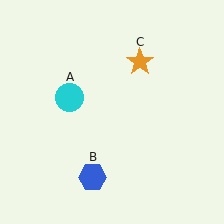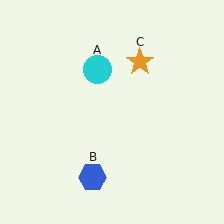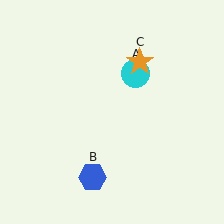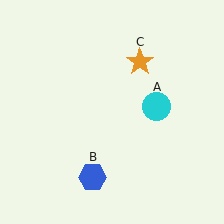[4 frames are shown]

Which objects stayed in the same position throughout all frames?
Blue hexagon (object B) and orange star (object C) remained stationary.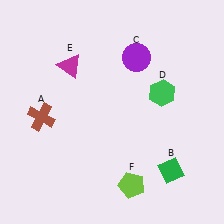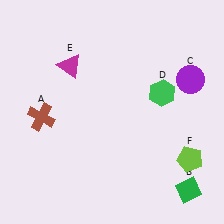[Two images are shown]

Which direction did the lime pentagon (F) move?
The lime pentagon (F) moved right.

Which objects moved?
The objects that moved are: the green diamond (B), the purple circle (C), the lime pentagon (F).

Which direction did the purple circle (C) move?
The purple circle (C) moved right.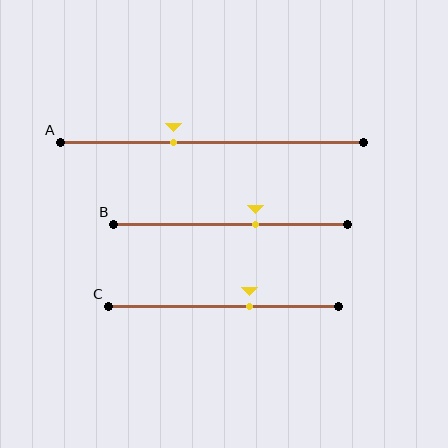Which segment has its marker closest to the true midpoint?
Segment B has its marker closest to the true midpoint.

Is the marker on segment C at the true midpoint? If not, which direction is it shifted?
No, the marker on segment C is shifted to the right by about 11% of the segment length.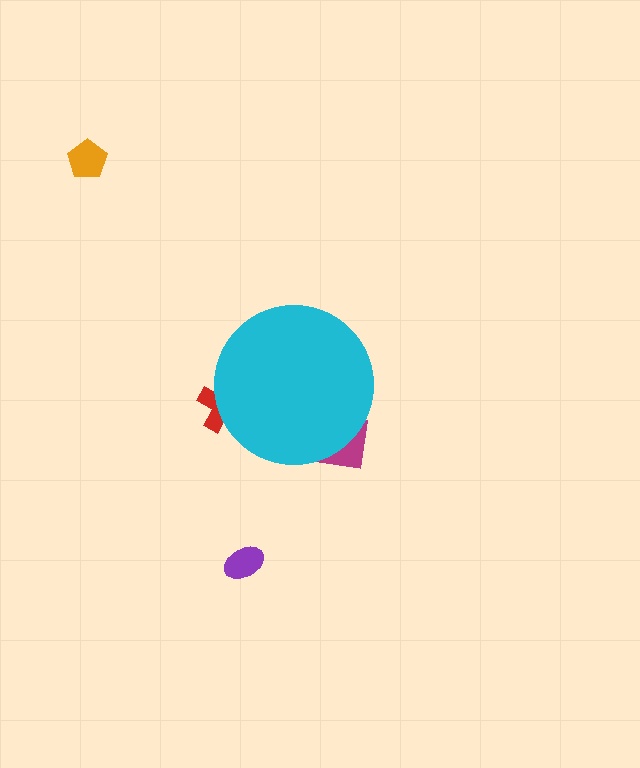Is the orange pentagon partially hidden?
No, the orange pentagon is fully visible.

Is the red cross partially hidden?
Yes, the red cross is partially hidden behind the cyan circle.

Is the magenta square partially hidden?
Yes, the magenta square is partially hidden behind the cyan circle.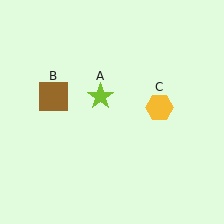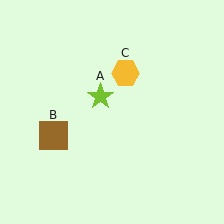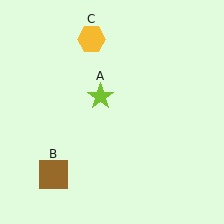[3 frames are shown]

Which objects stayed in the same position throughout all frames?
Lime star (object A) remained stationary.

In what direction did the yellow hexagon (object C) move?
The yellow hexagon (object C) moved up and to the left.